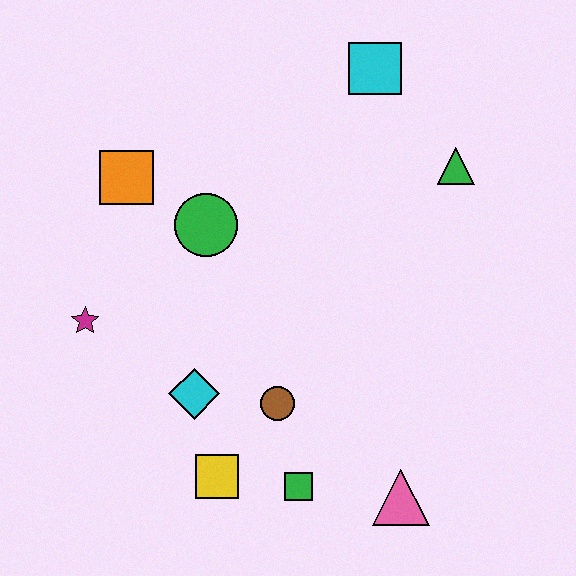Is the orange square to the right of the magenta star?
Yes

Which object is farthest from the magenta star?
The green triangle is farthest from the magenta star.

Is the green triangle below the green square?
No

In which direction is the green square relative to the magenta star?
The green square is to the right of the magenta star.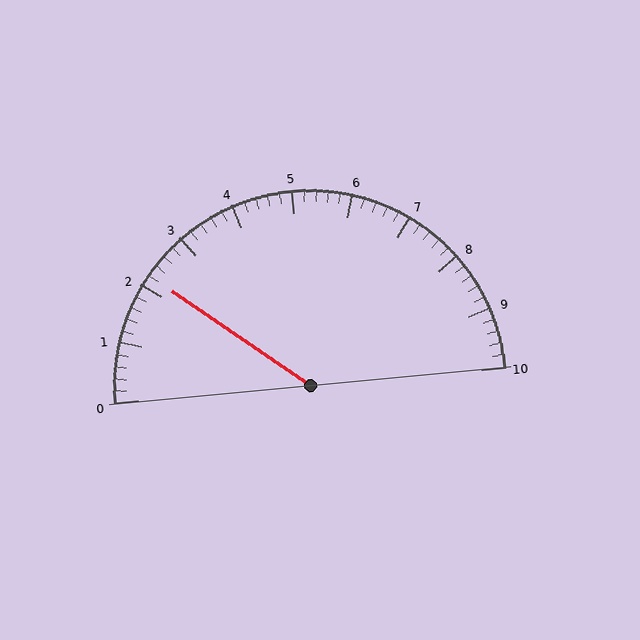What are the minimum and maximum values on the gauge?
The gauge ranges from 0 to 10.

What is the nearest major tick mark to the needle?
The nearest major tick mark is 2.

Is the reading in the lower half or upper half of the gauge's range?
The reading is in the lower half of the range (0 to 10).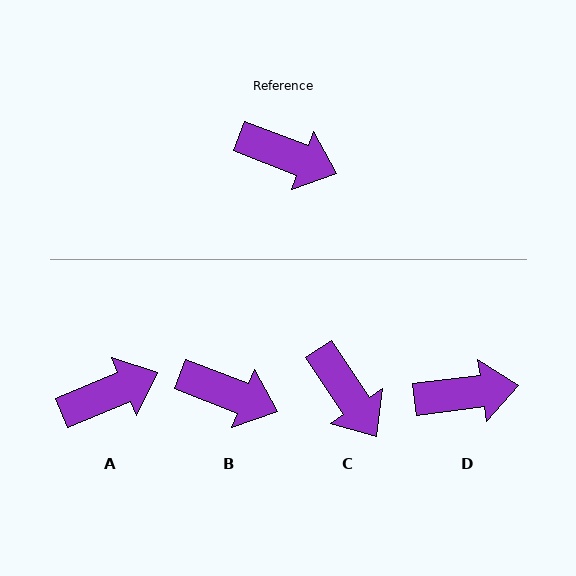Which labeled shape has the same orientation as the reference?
B.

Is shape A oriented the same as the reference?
No, it is off by about 44 degrees.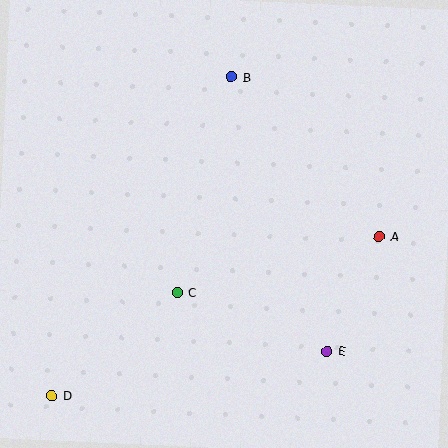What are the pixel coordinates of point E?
Point E is at (327, 351).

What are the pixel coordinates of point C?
Point C is at (177, 292).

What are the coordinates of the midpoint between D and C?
The midpoint between D and C is at (114, 344).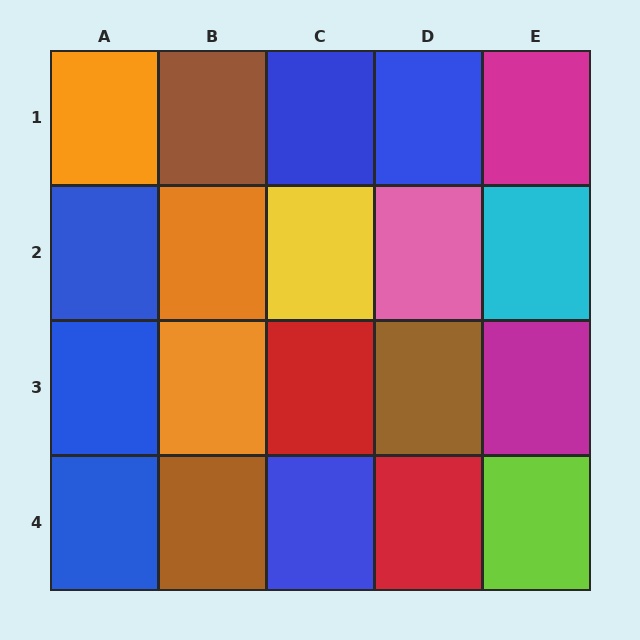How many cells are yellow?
1 cell is yellow.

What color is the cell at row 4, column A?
Blue.